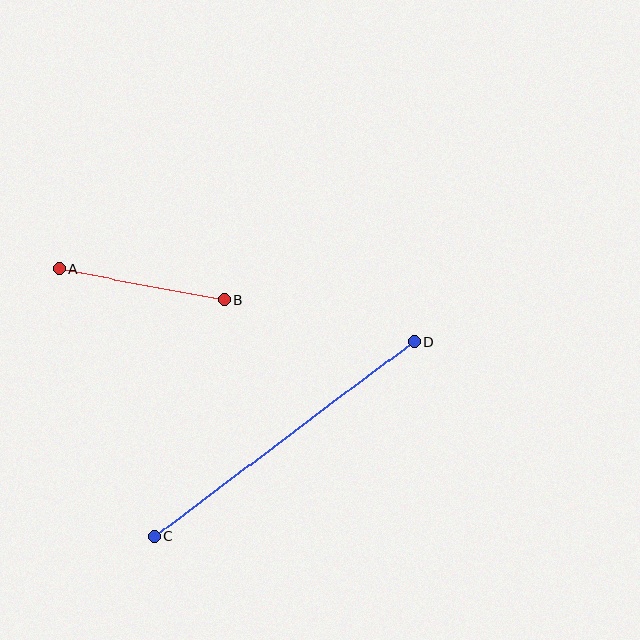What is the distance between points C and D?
The distance is approximately 324 pixels.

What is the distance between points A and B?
The distance is approximately 168 pixels.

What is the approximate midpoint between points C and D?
The midpoint is at approximately (284, 439) pixels.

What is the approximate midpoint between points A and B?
The midpoint is at approximately (142, 285) pixels.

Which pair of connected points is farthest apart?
Points C and D are farthest apart.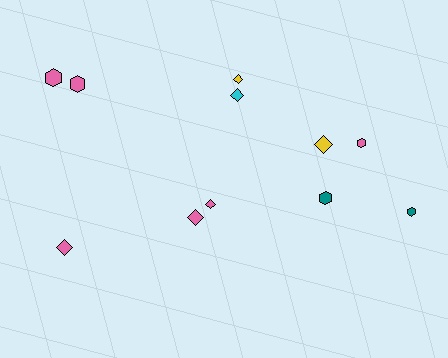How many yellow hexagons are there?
There are no yellow hexagons.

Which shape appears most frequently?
Diamond, with 6 objects.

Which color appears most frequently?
Pink, with 6 objects.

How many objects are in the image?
There are 11 objects.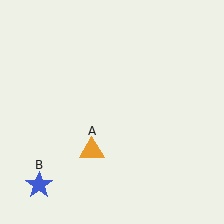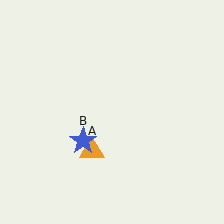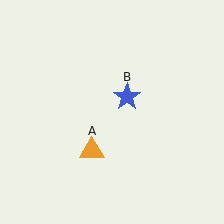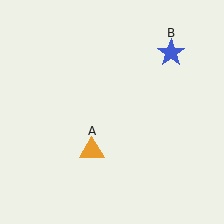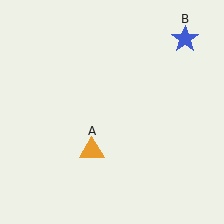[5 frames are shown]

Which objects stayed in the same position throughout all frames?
Orange triangle (object A) remained stationary.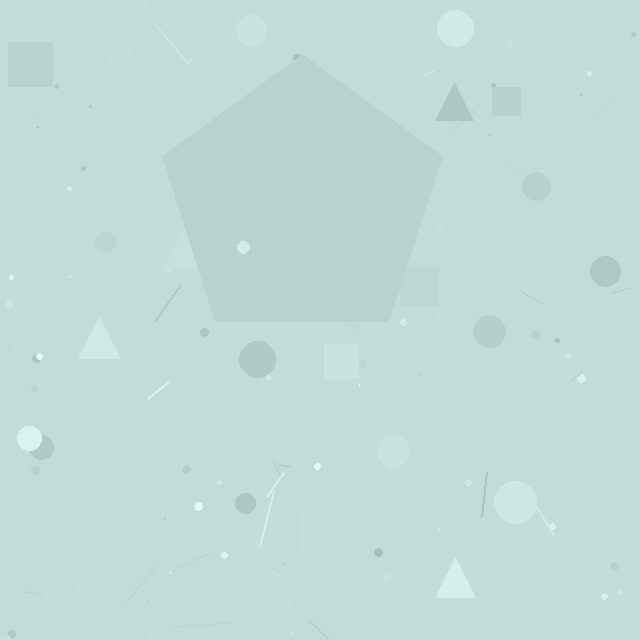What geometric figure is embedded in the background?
A pentagon is embedded in the background.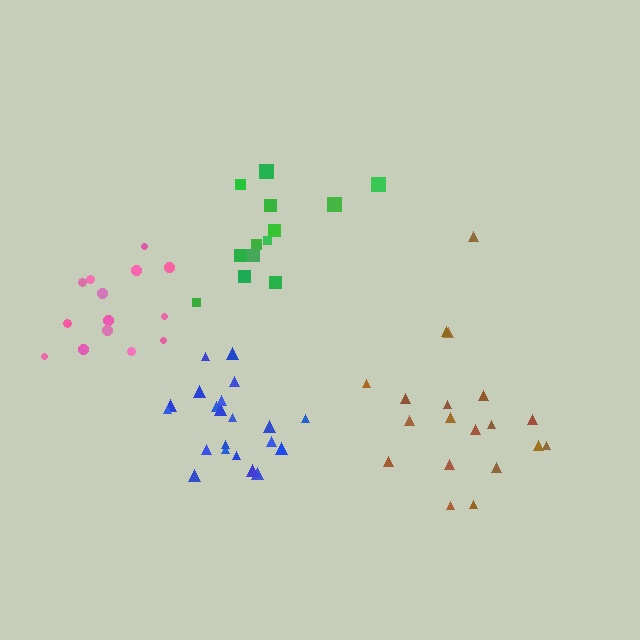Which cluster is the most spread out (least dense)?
Brown.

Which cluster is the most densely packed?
Blue.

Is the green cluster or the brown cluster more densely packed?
Green.